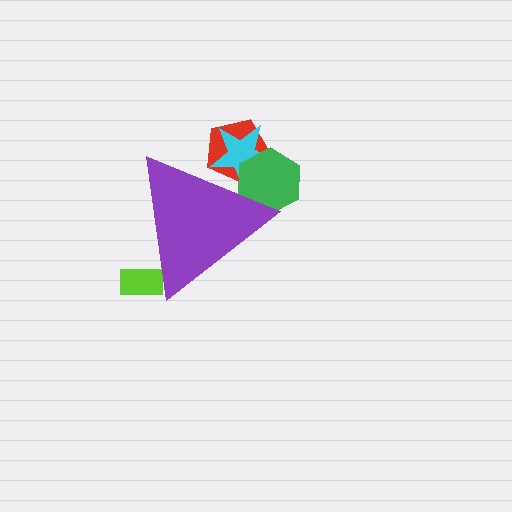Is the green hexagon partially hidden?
Yes, the green hexagon is partially hidden behind the purple triangle.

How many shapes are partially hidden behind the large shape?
4 shapes are partially hidden.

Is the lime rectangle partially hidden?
Yes, the lime rectangle is partially hidden behind the purple triangle.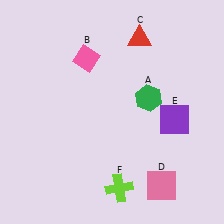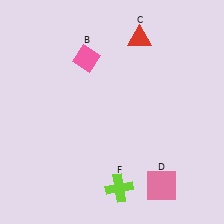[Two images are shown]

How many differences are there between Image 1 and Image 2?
There are 2 differences between the two images.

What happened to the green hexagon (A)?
The green hexagon (A) was removed in Image 2. It was in the top-right area of Image 1.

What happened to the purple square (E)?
The purple square (E) was removed in Image 2. It was in the bottom-right area of Image 1.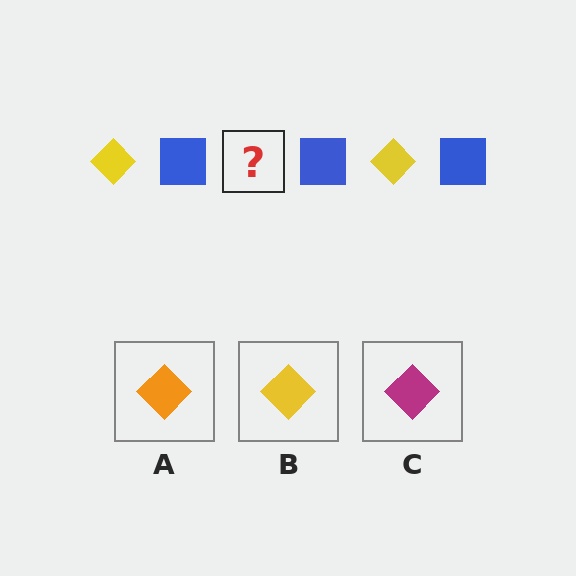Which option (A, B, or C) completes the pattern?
B.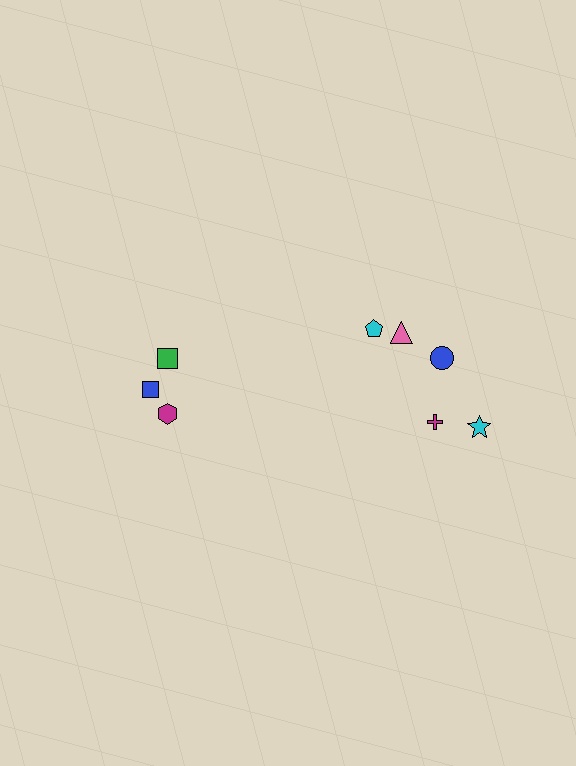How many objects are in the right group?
There are 5 objects.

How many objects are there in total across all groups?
There are 8 objects.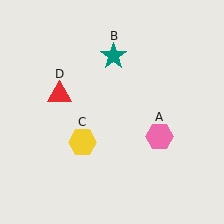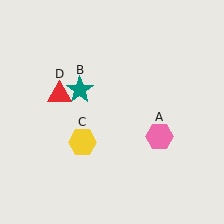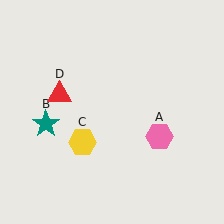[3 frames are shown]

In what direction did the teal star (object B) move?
The teal star (object B) moved down and to the left.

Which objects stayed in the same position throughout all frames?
Pink hexagon (object A) and yellow hexagon (object C) and red triangle (object D) remained stationary.